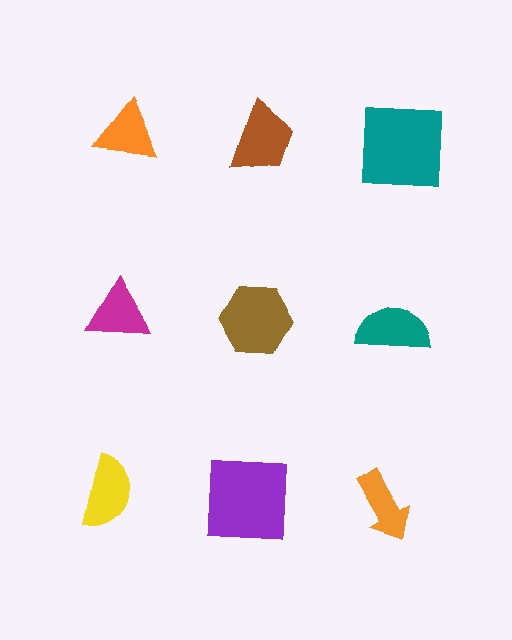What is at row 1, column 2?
A brown trapezoid.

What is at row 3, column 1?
A yellow semicircle.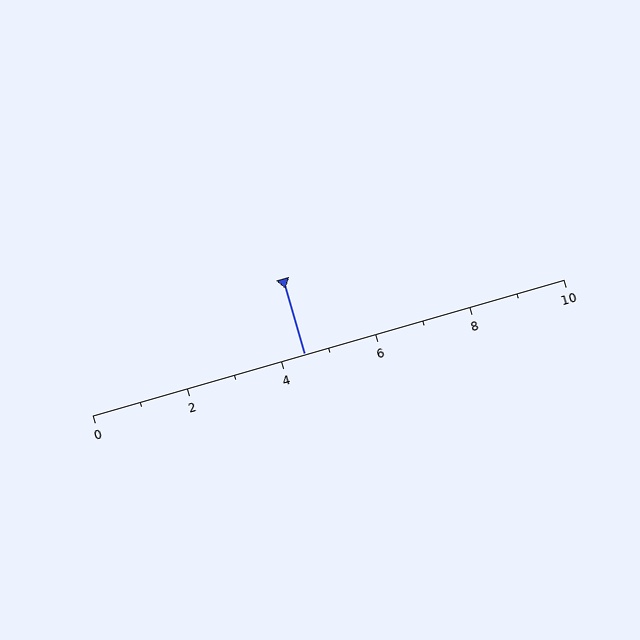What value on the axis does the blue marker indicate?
The marker indicates approximately 4.5.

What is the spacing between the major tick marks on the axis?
The major ticks are spaced 2 apart.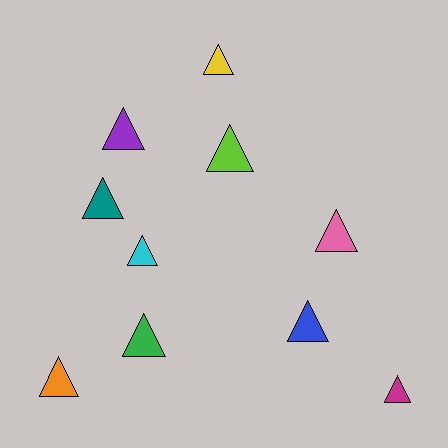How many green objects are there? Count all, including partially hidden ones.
There is 1 green object.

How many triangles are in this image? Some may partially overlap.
There are 10 triangles.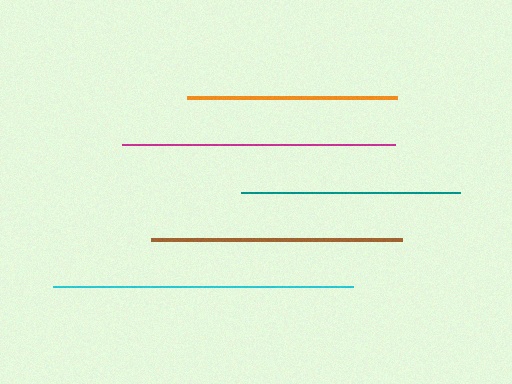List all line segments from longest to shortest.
From longest to shortest: cyan, magenta, brown, teal, orange.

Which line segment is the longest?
The cyan line is the longest at approximately 299 pixels.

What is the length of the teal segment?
The teal segment is approximately 219 pixels long.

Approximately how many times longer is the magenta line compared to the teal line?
The magenta line is approximately 1.2 times the length of the teal line.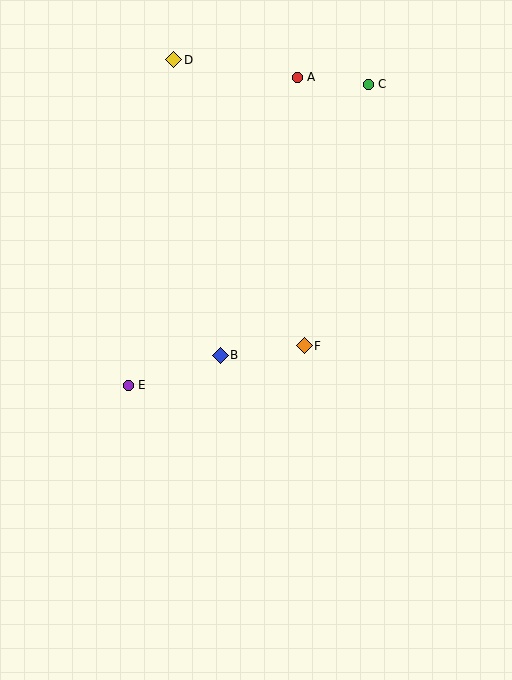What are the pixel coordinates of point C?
Point C is at (368, 84).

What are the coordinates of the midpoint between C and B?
The midpoint between C and B is at (294, 220).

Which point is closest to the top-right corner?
Point C is closest to the top-right corner.